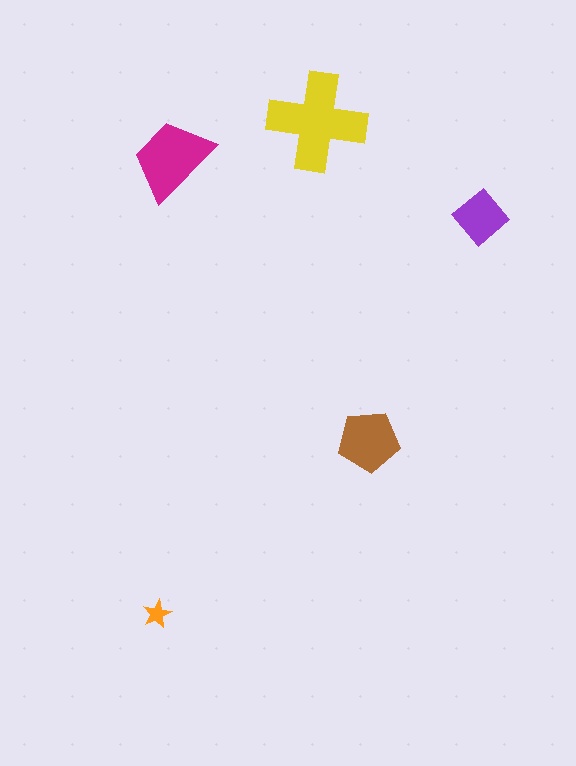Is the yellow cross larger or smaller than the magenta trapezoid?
Larger.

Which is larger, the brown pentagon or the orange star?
The brown pentagon.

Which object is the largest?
The yellow cross.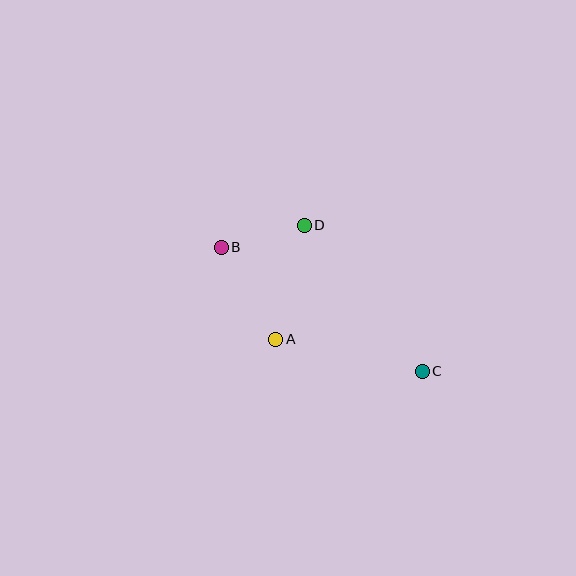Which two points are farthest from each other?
Points B and C are farthest from each other.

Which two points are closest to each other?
Points B and D are closest to each other.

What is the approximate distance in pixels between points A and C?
The distance between A and C is approximately 150 pixels.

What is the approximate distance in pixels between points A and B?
The distance between A and B is approximately 107 pixels.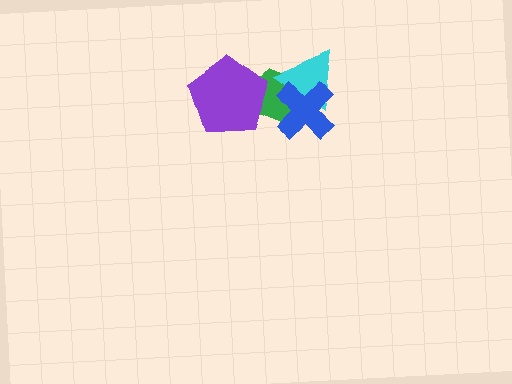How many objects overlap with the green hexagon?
3 objects overlap with the green hexagon.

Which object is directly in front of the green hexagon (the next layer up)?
The cyan triangle is directly in front of the green hexagon.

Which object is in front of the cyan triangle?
The blue cross is in front of the cyan triangle.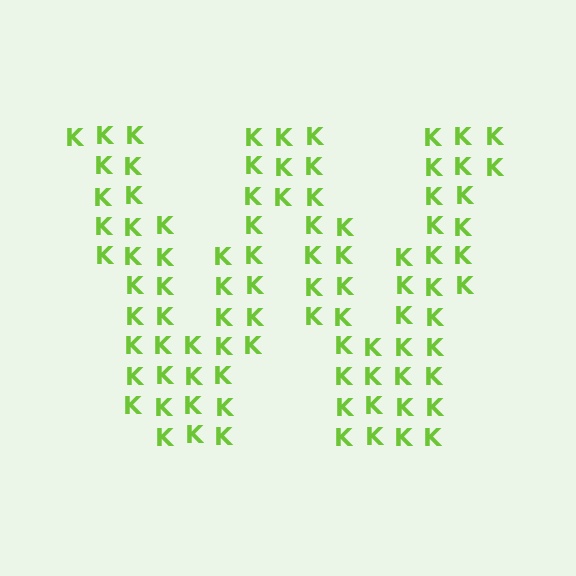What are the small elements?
The small elements are letter K's.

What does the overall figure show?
The overall figure shows the letter W.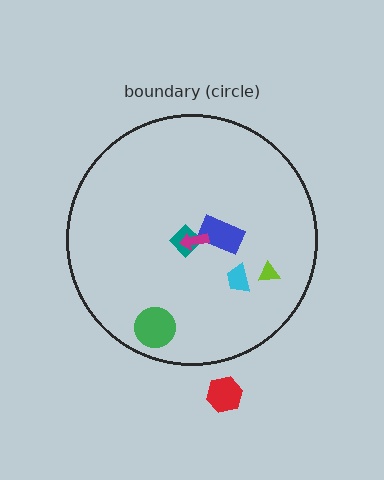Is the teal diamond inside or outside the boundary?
Inside.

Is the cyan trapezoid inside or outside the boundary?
Inside.